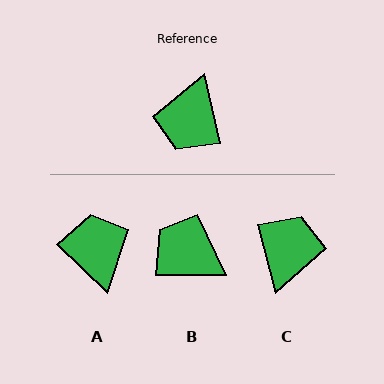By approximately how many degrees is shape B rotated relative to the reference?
Approximately 103 degrees clockwise.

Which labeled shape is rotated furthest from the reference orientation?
C, about 178 degrees away.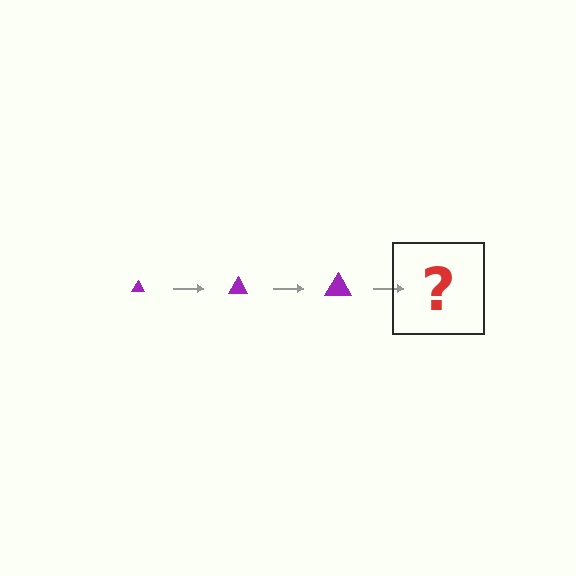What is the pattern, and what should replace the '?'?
The pattern is that the triangle gets progressively larger each step. The '?' should be a purple triangle, larger than the previous one.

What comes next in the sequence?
The next element should be a purple triangle, larger than the previous one.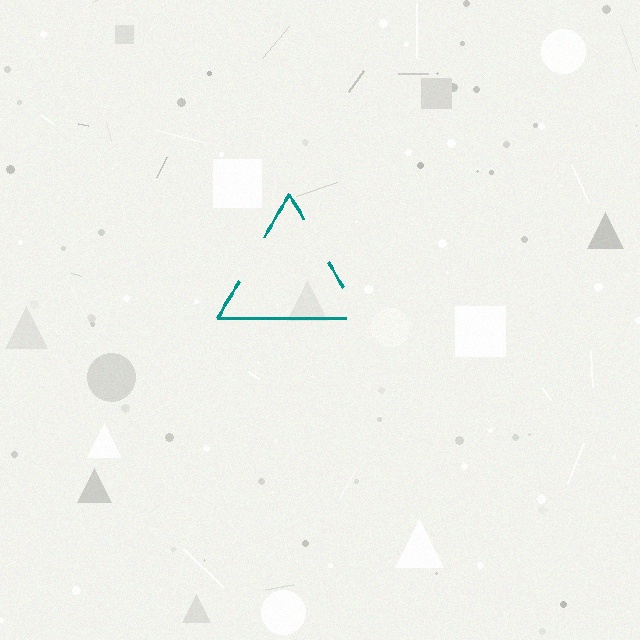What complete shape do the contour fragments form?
The contour fragments form a triangle.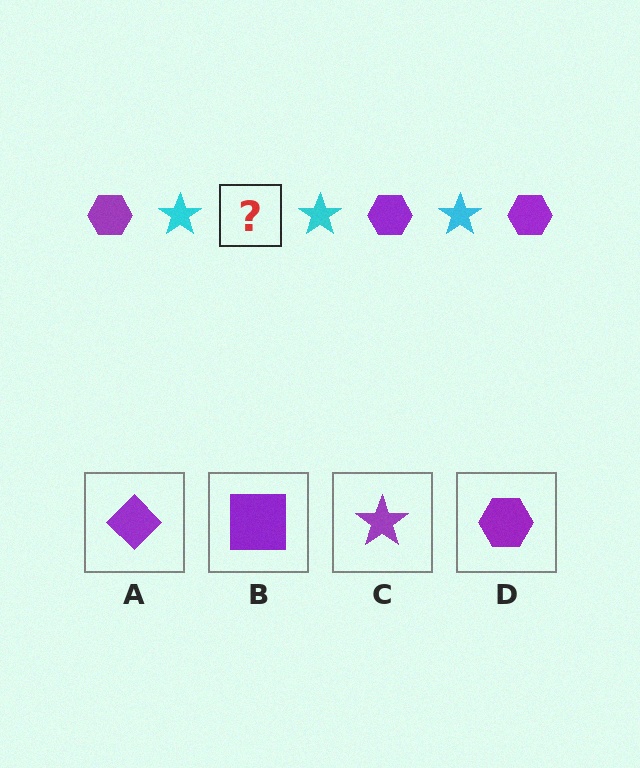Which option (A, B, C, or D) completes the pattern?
D.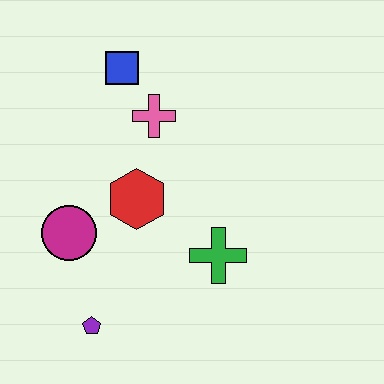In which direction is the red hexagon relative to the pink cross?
The red hexagon is below the pink cross.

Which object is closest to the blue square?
The pink cross is closest to the blue square.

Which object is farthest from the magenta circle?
The blue square is farthest from the magenta circle.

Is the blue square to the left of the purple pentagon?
No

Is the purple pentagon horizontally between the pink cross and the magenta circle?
Yes